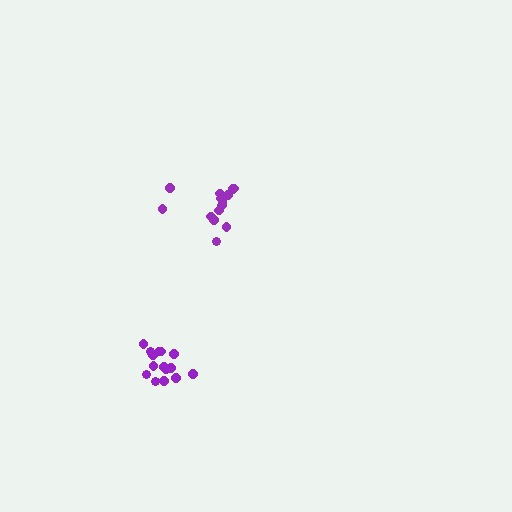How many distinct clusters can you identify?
There are 2 distinct clusters.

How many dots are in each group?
Group 1: 14 dots, Group 2: 15 dots (29 total).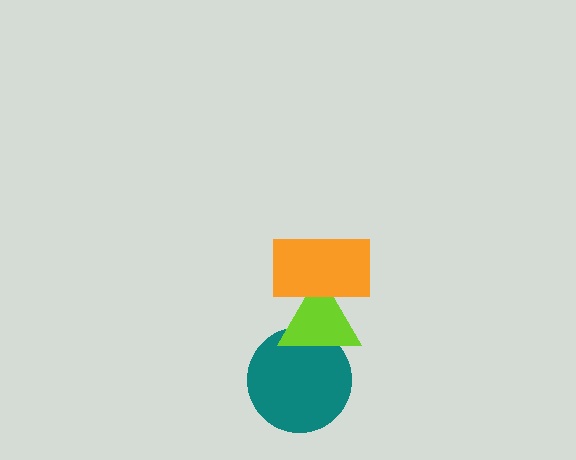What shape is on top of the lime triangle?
The orange rectangle is on top of the lime triangle.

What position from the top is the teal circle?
The teal circle is 3rd from the top.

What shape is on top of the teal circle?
The lime triangle is on top of the teal circle.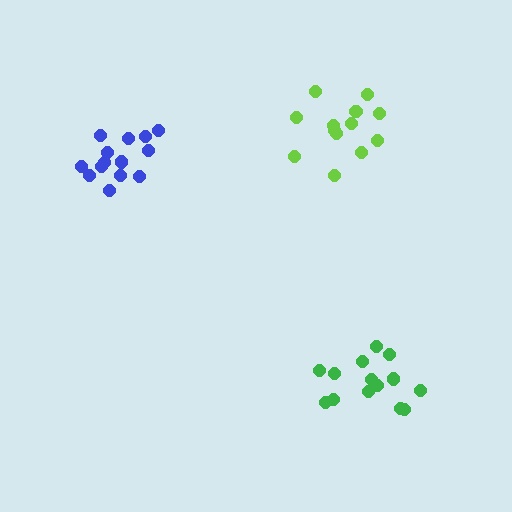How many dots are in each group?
Group 1: 14 dots, Group 2: 14 dots, Group 3: 13 dots (41 total).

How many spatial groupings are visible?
There are 3 spatial groupings.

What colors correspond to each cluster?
The clusters are colored: blue, green, lime.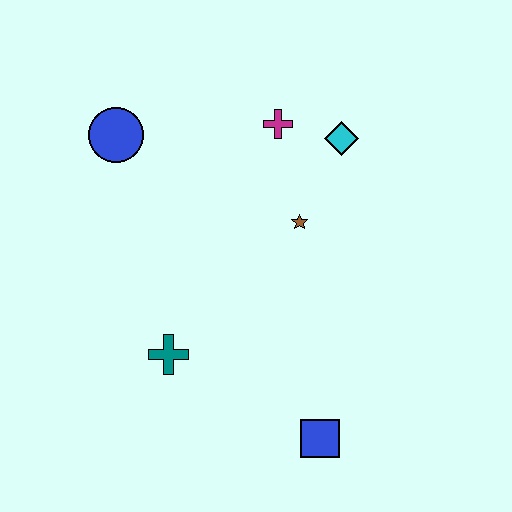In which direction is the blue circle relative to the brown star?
The blue circle is to the left of the brown star.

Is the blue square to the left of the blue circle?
No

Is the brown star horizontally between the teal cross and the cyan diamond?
Yes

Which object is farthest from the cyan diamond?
The blue square is farthest from the cyan diamond.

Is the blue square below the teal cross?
Yes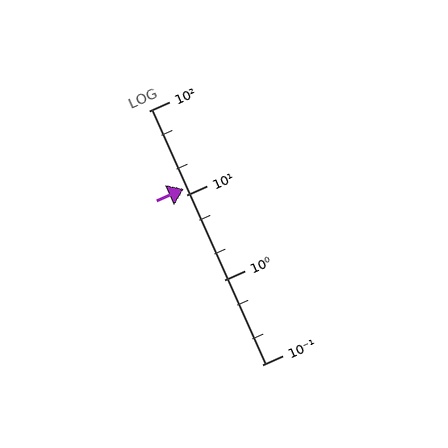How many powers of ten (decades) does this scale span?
The scale spans 3 decades, from 0.1 to 100.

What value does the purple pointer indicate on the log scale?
The pointer indicates approximately 12.